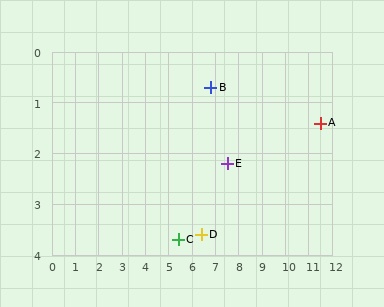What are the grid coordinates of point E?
Point E is at approximately (7.5, 2.2).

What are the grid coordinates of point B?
Point B is at approximately (6.8, 0.7).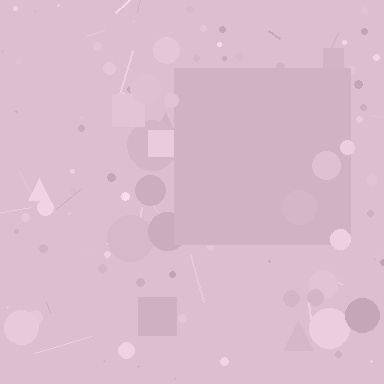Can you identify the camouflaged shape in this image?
The camouflaged shape is a square.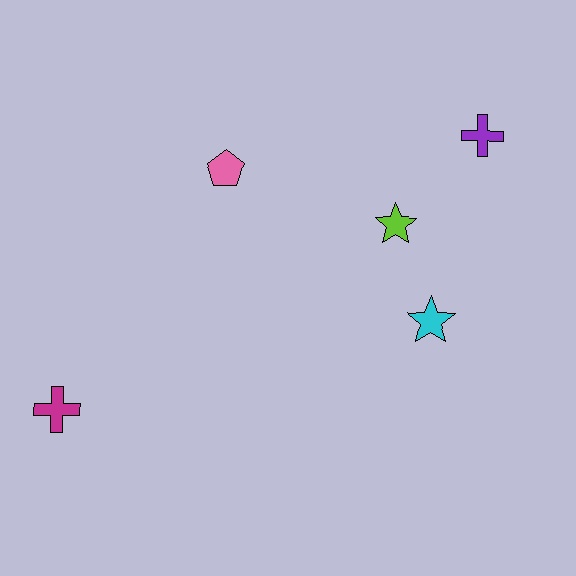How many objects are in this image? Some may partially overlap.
There are 5 objects.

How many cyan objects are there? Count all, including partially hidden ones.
There is 1 cyan object.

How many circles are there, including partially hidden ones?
There are no circles.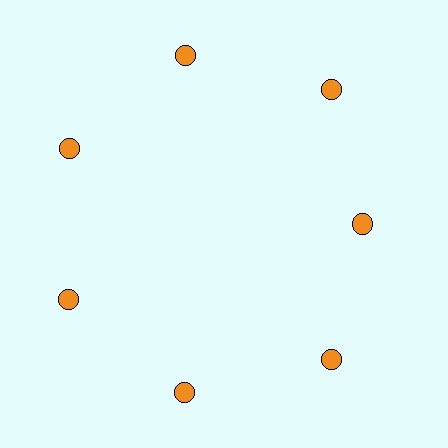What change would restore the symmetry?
The symmetry would be restored by moving it outward, back onto the ring so that all 7 circles sit at equal angles and equal distance from the center.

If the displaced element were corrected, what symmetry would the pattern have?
It would have 7-fold rotational symmetry — the pattern would map onto itself every 51 degrees.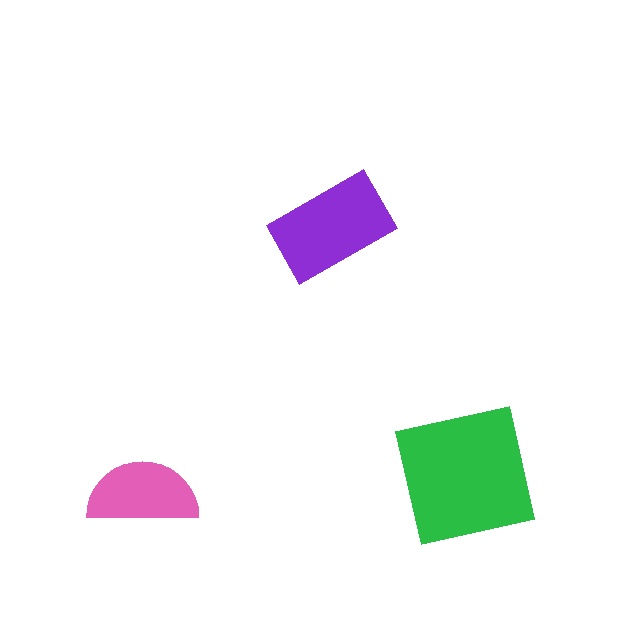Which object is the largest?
The green square.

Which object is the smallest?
The pink semicircle.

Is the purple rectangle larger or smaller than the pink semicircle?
Larger.